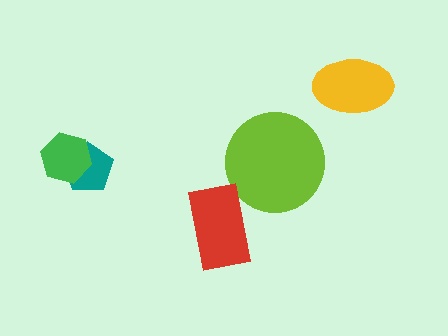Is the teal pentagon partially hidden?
Yes, it is partially covered by another shape.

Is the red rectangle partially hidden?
No, no other shape covers it.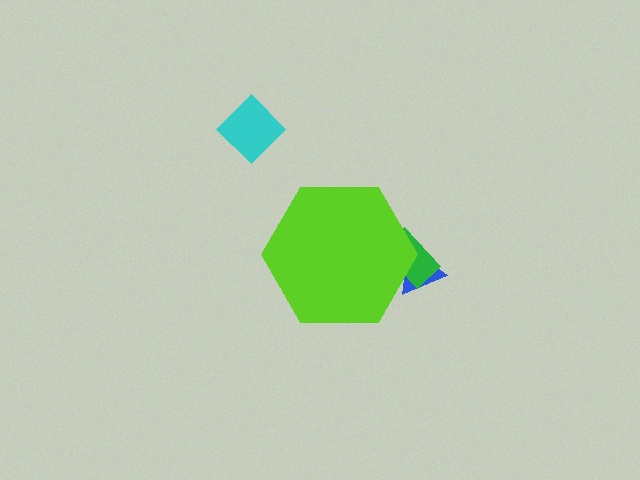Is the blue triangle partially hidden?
Yes, the blue triangle is partially hidden behind the lime hexagon.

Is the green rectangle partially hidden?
Yes, the green rectangle is partially hidden behind the lime hexagon.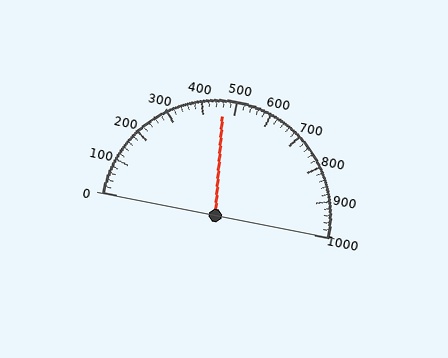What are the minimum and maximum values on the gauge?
The gauge ranges from 0 to 1000.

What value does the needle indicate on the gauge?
The needle indicates approximately 460.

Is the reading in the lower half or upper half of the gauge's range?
The reading is in the lower half of the range (0 to 1000).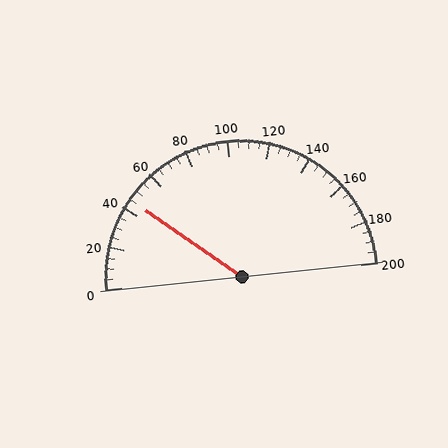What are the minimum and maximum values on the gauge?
The gauge ranges from 0 to 200.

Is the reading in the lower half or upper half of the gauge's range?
The reading is in the lower half of the range (0 to 200).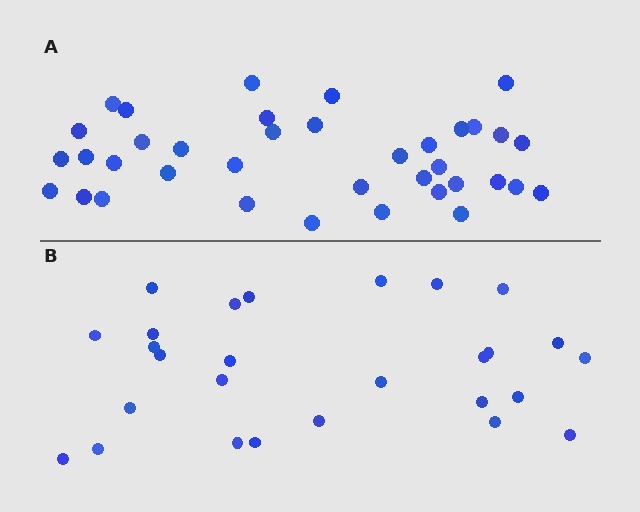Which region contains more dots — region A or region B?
Region A (the top region) has more dots.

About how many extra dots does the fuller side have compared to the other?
Region A has roughly 10 or so more dots than region B.